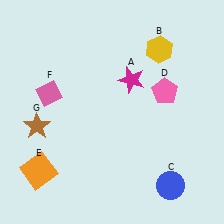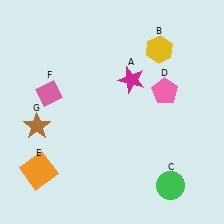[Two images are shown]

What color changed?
The circle (C) changed from blue in Image 1 to green in Image 2.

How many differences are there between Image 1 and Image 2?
There is 1 difference between the two images.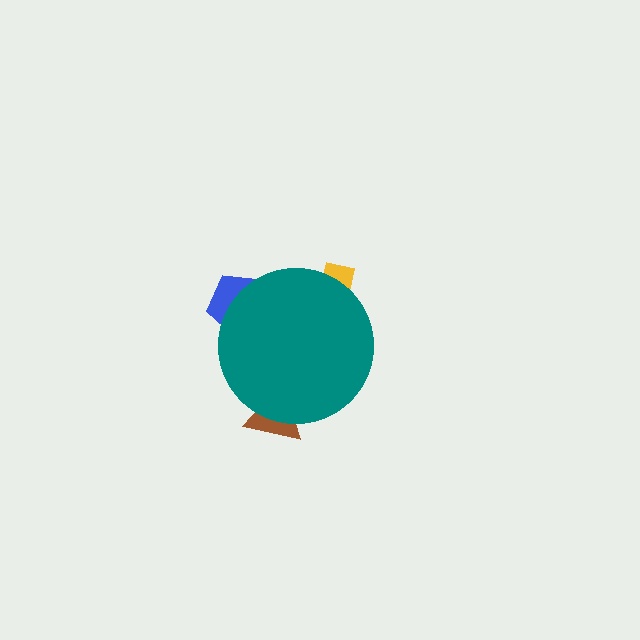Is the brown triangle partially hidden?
Yes, the brown triangle is partially hidden behind the teal circle.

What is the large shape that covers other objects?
A teal circle.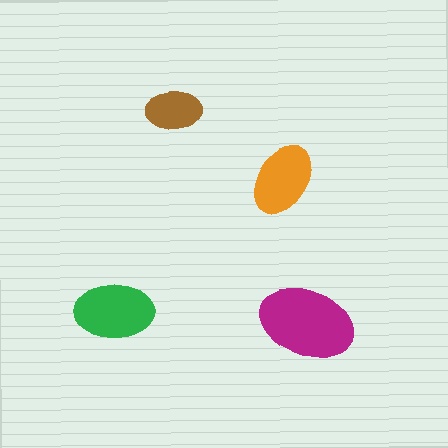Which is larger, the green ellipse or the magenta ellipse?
The magenta one.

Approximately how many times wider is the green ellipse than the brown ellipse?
About 1.5 times wider.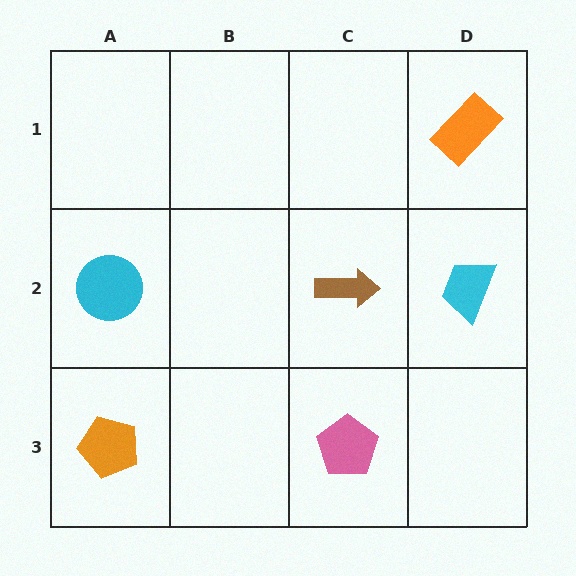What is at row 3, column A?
An orange pentagon.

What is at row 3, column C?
A pink pentagon.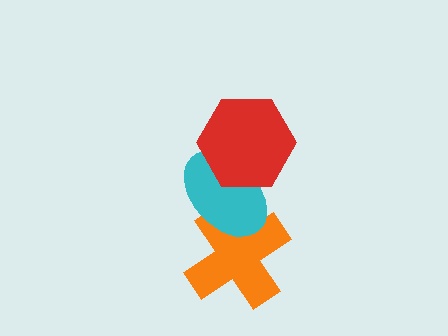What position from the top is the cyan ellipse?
The cyan ellipse is 2nd from the top.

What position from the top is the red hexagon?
The red hexagon is 1st from the top.